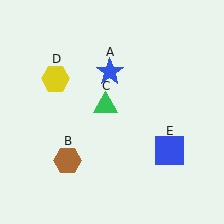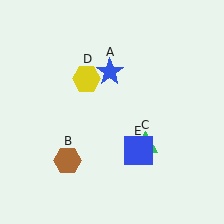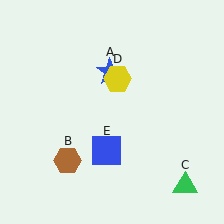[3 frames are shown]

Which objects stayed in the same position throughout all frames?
Blue star (object A) and brown hexagon (object B) remained stationary.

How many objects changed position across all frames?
3 objects changed position: green triangle (object C), yellow hexagon (object D), blue square (object E).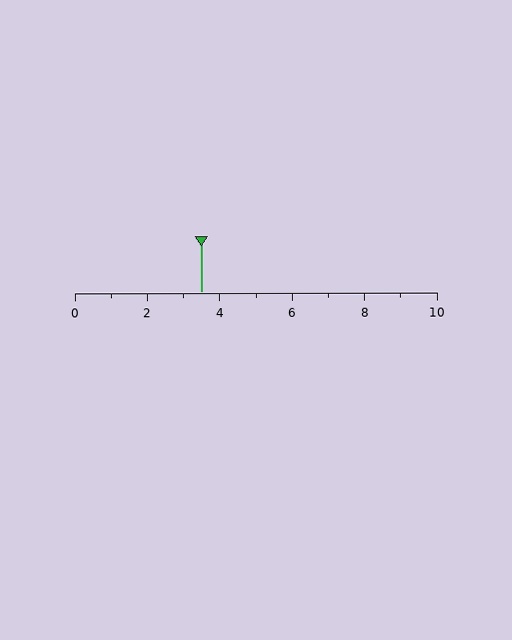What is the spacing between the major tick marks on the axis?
The major ticks are spaced 2 apart.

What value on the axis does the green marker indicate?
The marker indicates approximately 3.5.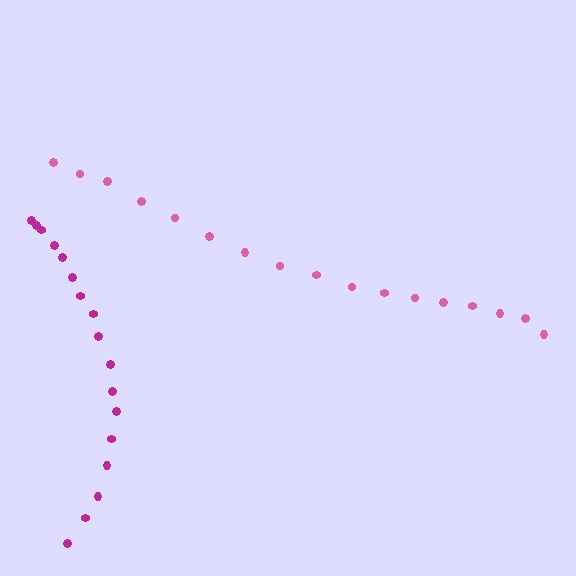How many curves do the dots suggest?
There are 2 distinct paths.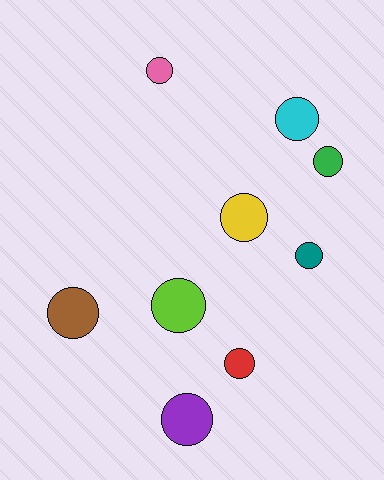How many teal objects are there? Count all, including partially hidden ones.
There is 1 teal object.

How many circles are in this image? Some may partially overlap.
There are 9 circles.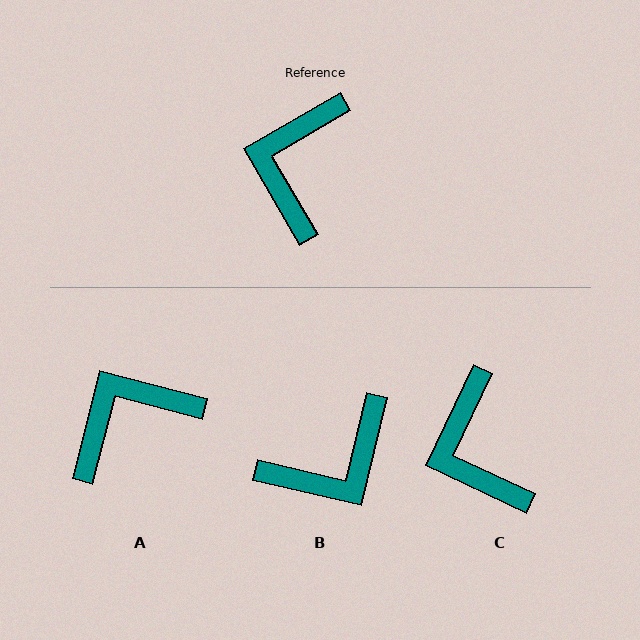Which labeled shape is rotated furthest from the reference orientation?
B, about 136 degrees away.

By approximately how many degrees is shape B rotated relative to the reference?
Approximately 136 degrees counter-clockwise.